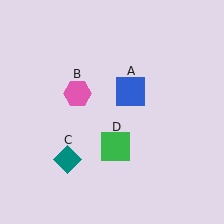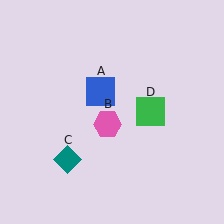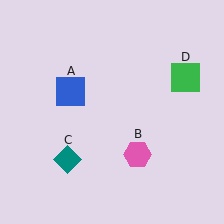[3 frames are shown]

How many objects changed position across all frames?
3 objects changed position: blue square (object A), pink hexagon (object B), green square (object D).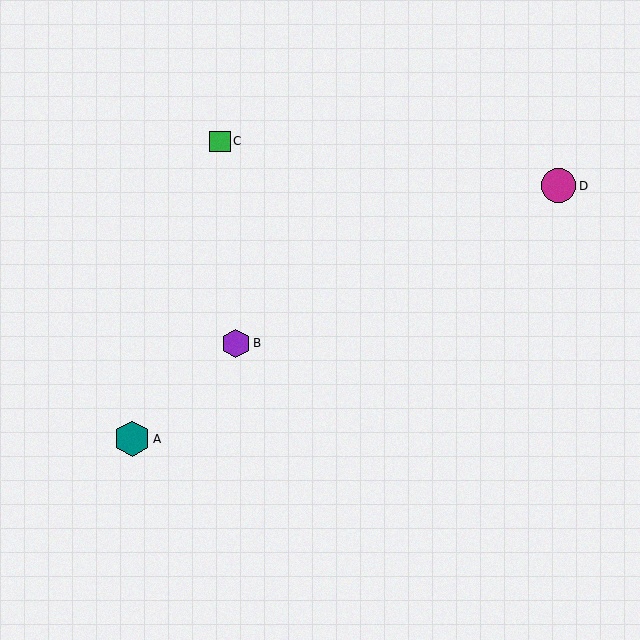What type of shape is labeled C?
Shape C is a green square.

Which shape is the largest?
The teal hexagon (labeled A) is the largest.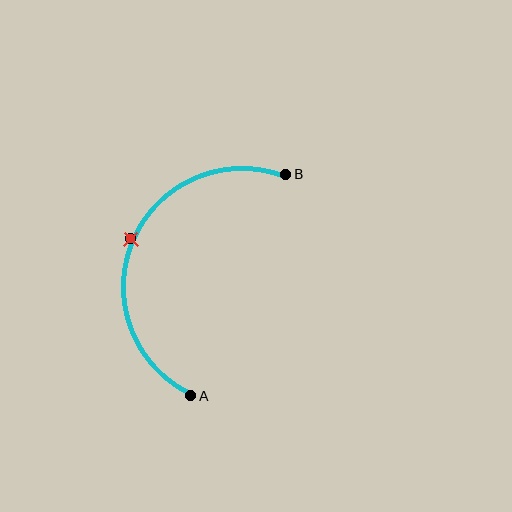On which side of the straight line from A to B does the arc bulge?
The arc bulges to the left of the straight line connecting A and B.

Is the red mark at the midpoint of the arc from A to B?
Yes. The red mark lies on the arc at equal arc-length from both A and B — it is the arc midpoint.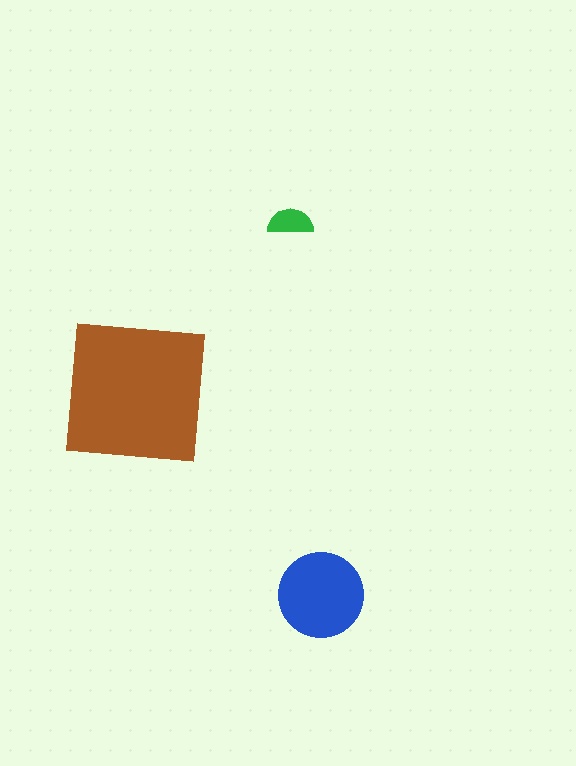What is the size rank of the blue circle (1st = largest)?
2nd.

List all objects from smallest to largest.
The green semicircle, the blue circle, the brown square.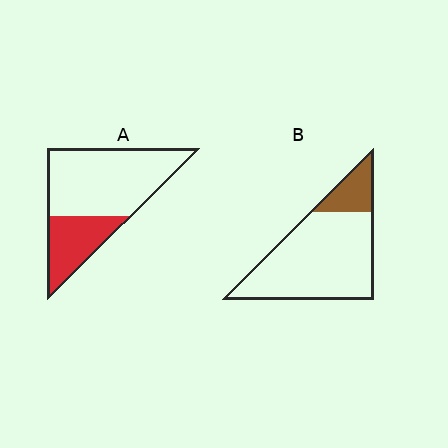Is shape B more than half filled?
No.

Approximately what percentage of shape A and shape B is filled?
A is approximately 30% and B is approximately 20%.